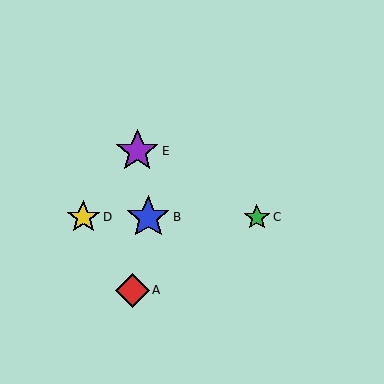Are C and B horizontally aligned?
Yes, both are at y≈217.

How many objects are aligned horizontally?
3 objects (B, C, D) are aligned horizontally.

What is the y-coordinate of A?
Object A is at y≈290.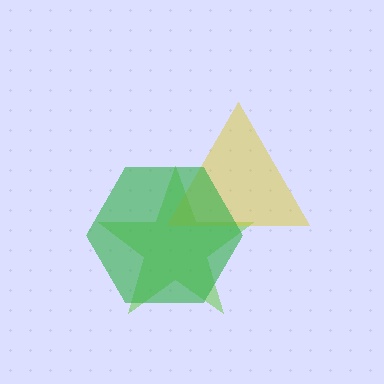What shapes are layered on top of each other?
The layered shapes are: a lime star, a yellow triangle, a green hexagon.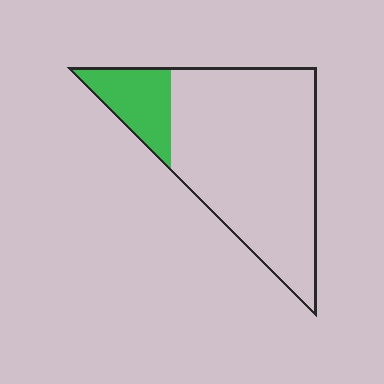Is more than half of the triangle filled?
No.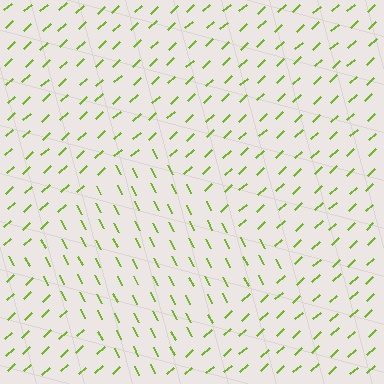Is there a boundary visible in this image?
Yes, there is a texture boundary formed by a change in line orientation.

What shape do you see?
I see a diamond.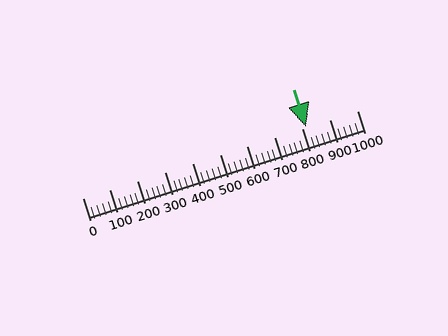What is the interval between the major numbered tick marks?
The major tick marks are spaced 100 units apart.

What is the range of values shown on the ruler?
The ruler shows values from 0 to 1000.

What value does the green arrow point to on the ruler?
The green arrow points to approximately 815.